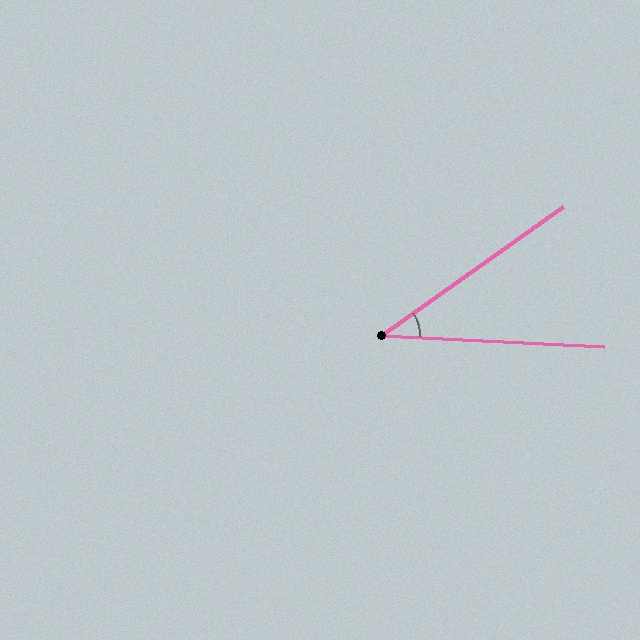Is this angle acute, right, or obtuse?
It is acute.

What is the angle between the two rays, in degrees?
Approximately 38 degrees.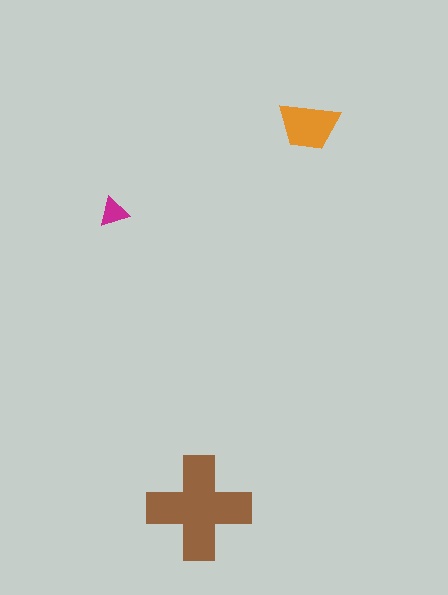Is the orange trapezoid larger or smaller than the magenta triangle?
Larger.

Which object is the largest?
The brown cross.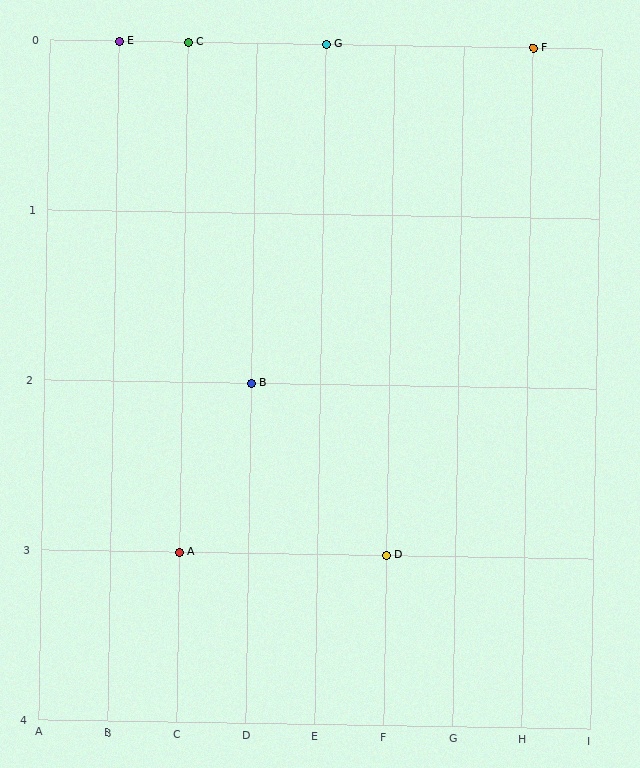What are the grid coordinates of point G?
Point G is at grid coordinates (E, 0).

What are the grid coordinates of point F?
Point F is at grid coordinates (H, 0).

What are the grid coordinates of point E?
Point E is at grid coordinates (B, 0).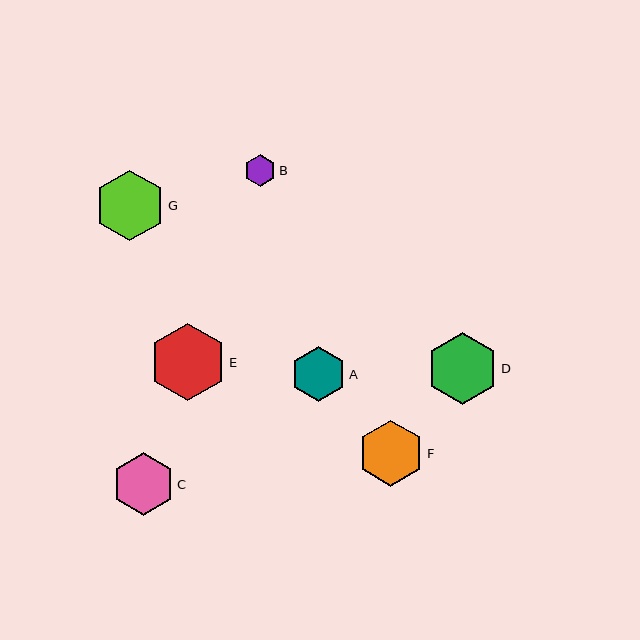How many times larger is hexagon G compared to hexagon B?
Hexagon G is approximately 2.2 times the size of hexagon B.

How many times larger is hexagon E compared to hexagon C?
Hexagon E is approximately 1.2 times the size of hexagon C.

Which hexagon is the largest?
Hexagon E is the largest with a size of approximately 77 pixels.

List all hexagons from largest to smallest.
From largest to smallest: E, D, G, F, C, A, B.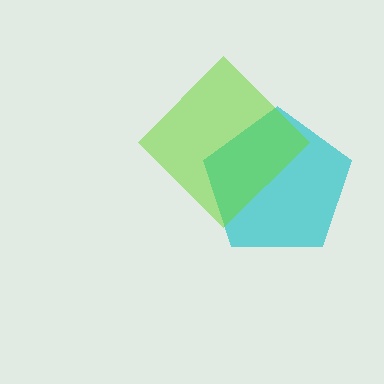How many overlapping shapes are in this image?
There are 2 overlapping shapes in the image.